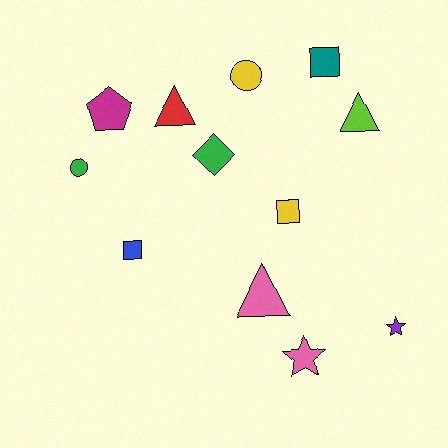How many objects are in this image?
There are 12 objects.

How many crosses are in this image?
There are no crosses.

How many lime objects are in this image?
There is 1 lime object.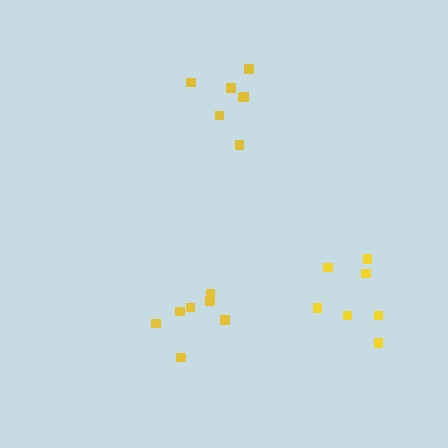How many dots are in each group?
Group 1: 7 dots, Group 2: 7 dots, Group 3: 7 dots (21 total).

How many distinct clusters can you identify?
There are 3 distinct clusters.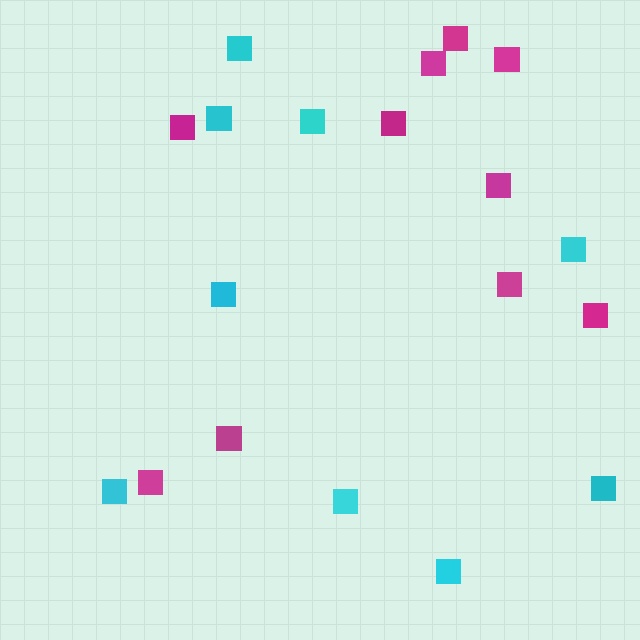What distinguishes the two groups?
There are 2 groups: one group of magenta squares (10) and one group of cyan squares (9).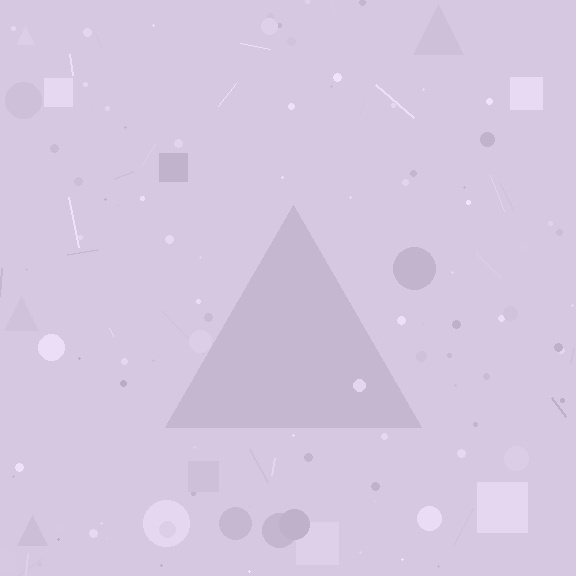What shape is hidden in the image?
A triangle is hidden in the image.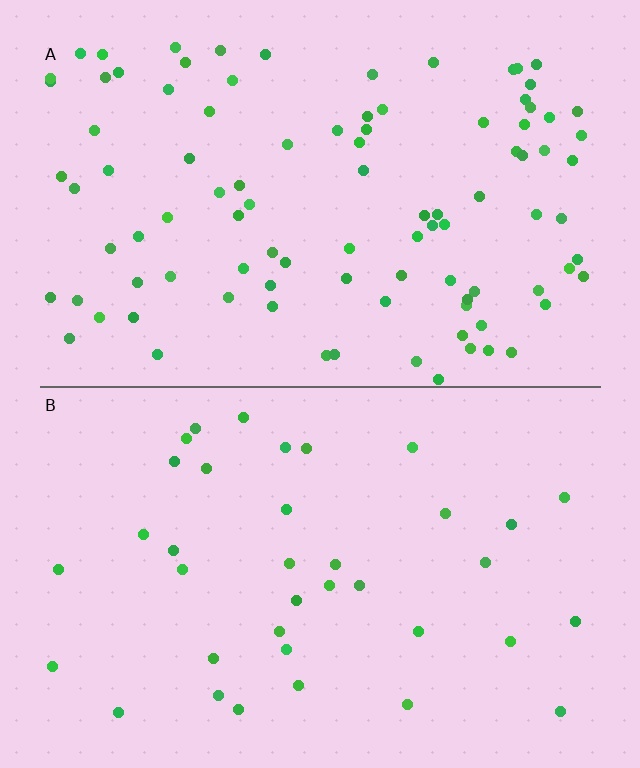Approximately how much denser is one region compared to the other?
Approximately 2.6× — region A over region B.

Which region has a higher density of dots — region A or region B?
A (the top).